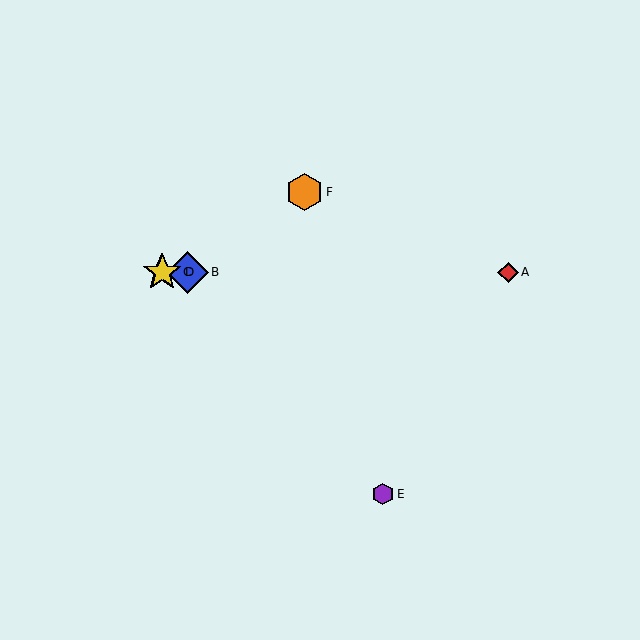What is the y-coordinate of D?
Object D is at y≈272.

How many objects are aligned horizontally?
4 objects (A, B, C, D) are aligned horizontally.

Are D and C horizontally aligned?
Yes, both are at y≈272.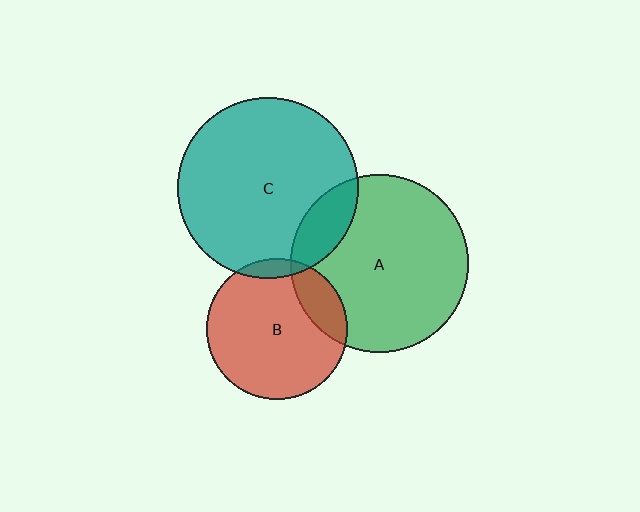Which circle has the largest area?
Circle C (teal).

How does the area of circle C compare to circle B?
Approximately 1.7 times.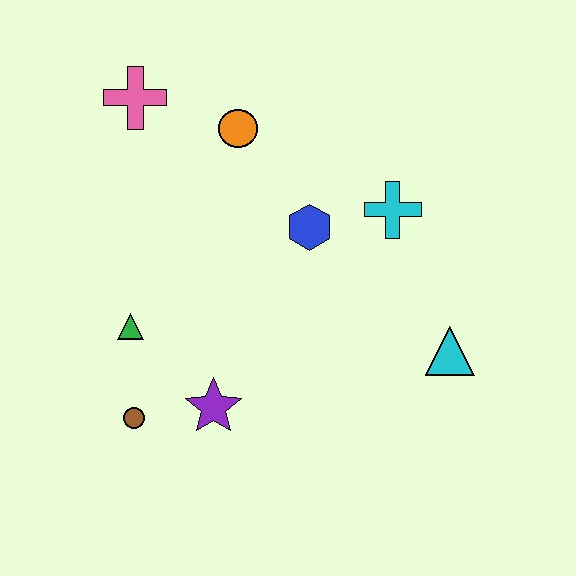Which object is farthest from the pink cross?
The cyan triangle is farthest from the pink cross.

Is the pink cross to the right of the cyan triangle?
No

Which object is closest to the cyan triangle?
The cyan cross is closest to the cyan triangle.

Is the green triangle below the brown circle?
No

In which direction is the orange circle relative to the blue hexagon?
The orange circle is above the blue hexagon.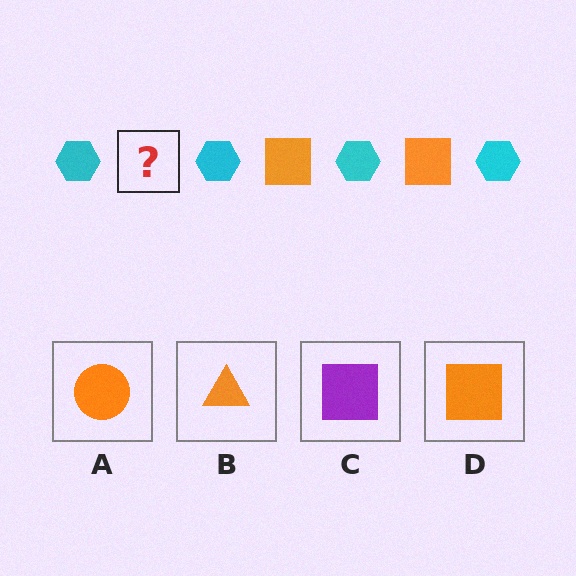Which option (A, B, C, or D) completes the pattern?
D.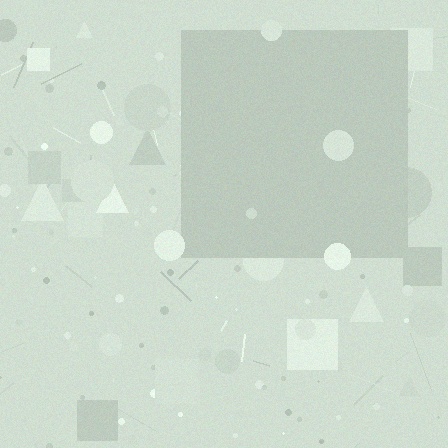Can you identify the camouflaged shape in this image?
The camouflaged shape is a square.